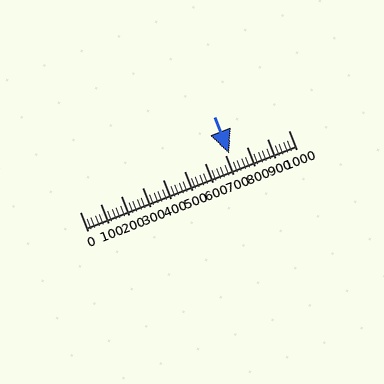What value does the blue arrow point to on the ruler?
The blue arrow points to approximately 715.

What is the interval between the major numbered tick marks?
The major tick marks are spaced 100 units apart.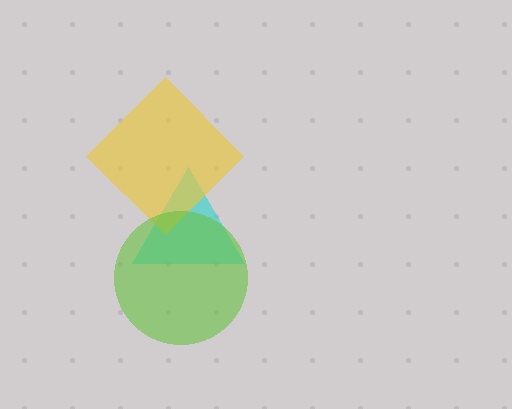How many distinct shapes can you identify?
There are 3 distinct shapes: a cyan triangle, a yellow diamond, a lime circle.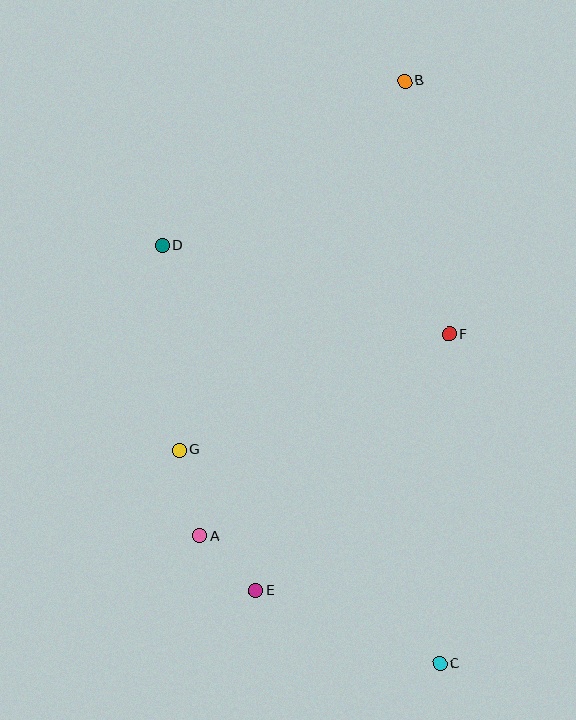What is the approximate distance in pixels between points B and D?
The distance between B and D is approximately 293 pixels.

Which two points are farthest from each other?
Points B and C are farthest from each other.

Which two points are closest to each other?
Points A and E are closest to each other.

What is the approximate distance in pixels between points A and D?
The distance between A and D is approximately 293 pixels.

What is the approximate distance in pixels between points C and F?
The distance between C and F is approximately 330 pixels.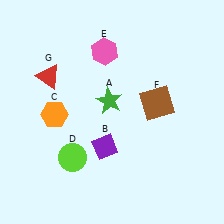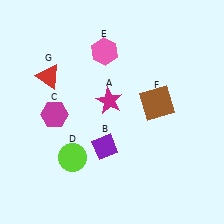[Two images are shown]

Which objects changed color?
A changed from green to magenta. C changed from orange to magenta.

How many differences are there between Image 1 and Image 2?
There are 2 differences between the two images.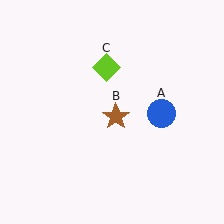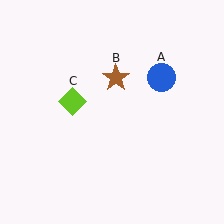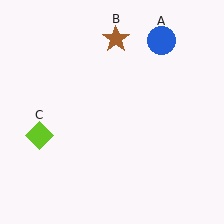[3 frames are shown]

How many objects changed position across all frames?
3 objects changed position: blue circle (object A), brown star (object B), lime diamond (object C).